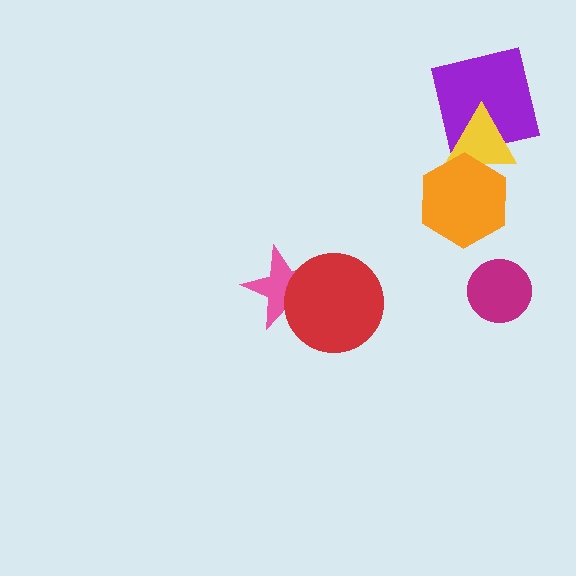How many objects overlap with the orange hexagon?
1 object overlaps with the orange hexagon.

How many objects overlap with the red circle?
1 object overlaps with the red circle.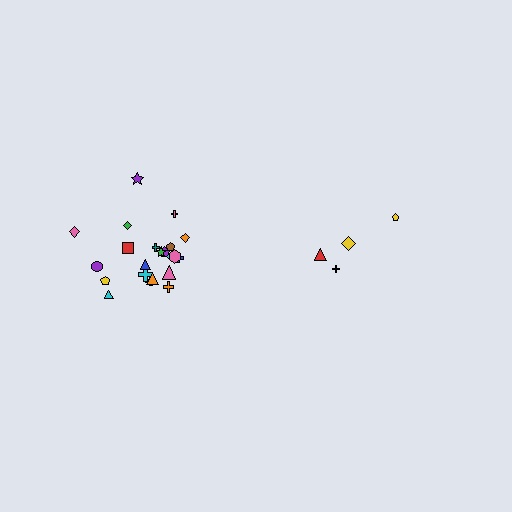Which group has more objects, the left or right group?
The left group.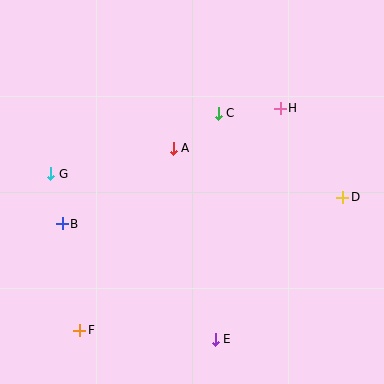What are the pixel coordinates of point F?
Point F is at (80, 330).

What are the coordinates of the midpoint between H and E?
The midpoint between H and E is at (248, 224).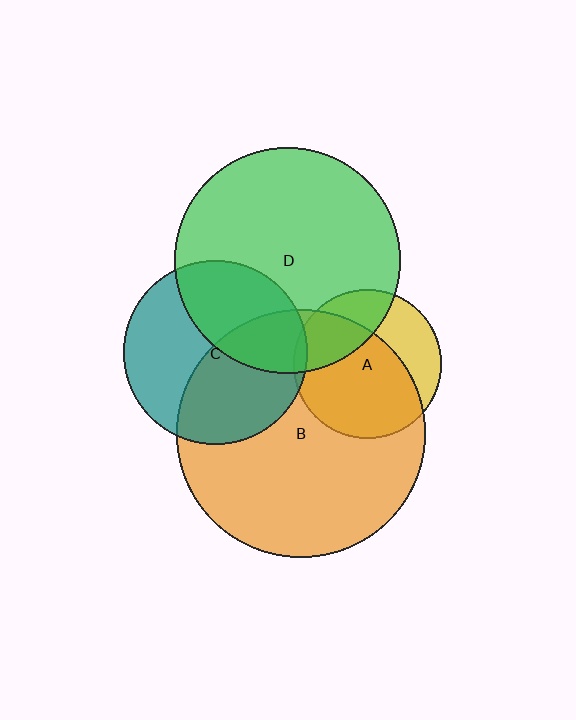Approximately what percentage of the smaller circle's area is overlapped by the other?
Approximately 20%.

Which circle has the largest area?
Circle B (orange).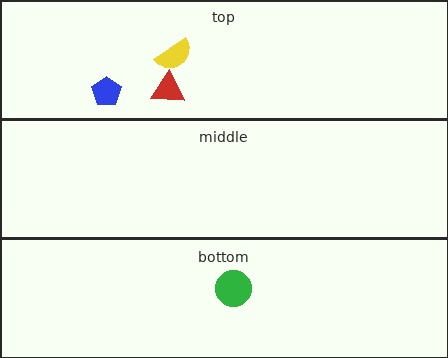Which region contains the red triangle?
The top region.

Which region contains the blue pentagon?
The top region.